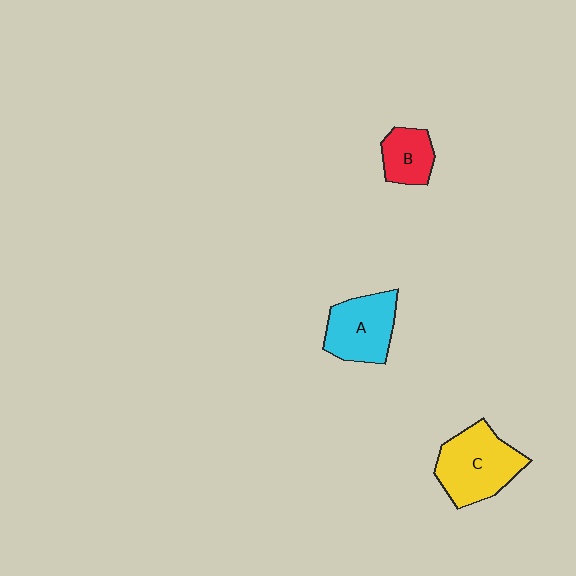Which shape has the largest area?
Shape C (yellow).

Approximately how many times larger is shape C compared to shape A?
Approximately 1.2 times.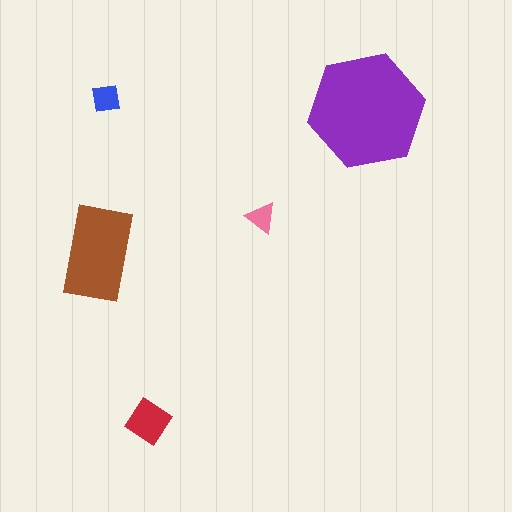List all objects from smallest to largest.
The pink triangle, the blue square, the red diamond, the brown rectangle, the purple hexagon.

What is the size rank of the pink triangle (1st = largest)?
5th.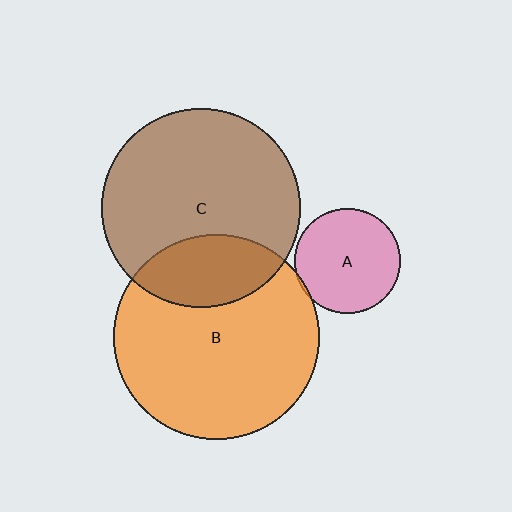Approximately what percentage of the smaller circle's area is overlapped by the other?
Approximately 25%.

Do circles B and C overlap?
Yes.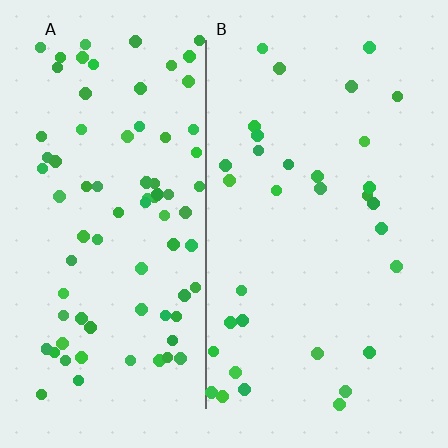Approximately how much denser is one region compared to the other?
Approximately 2.5× — region A over region B.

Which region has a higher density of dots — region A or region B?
A (the left).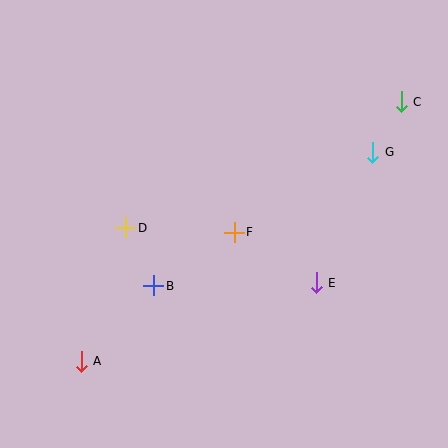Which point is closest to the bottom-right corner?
Point E is closest to the bottom-right corner.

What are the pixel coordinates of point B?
Point B is at (154, 286).